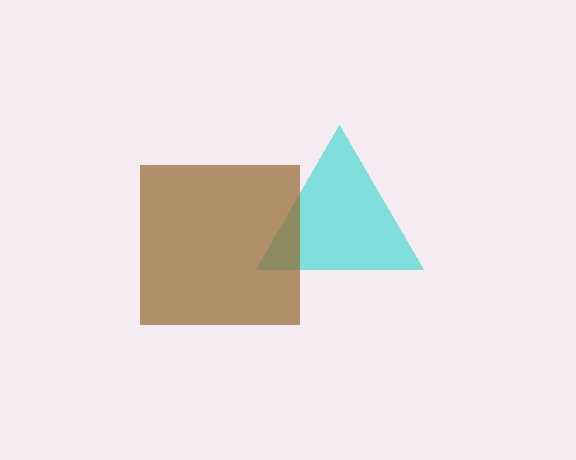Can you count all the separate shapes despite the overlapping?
Yes, there are 2 separate shapes.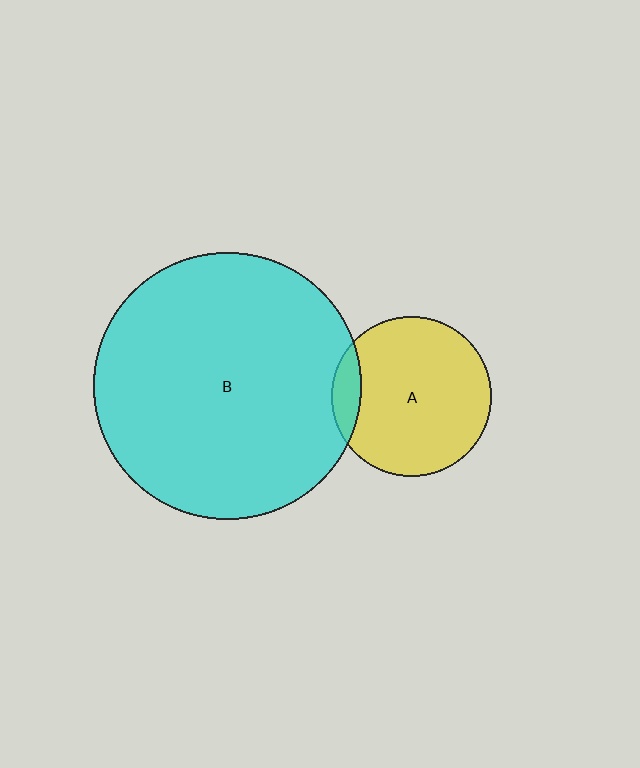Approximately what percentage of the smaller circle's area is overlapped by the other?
Approximately 10%.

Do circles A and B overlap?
Yes.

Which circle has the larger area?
Circle B (cyan).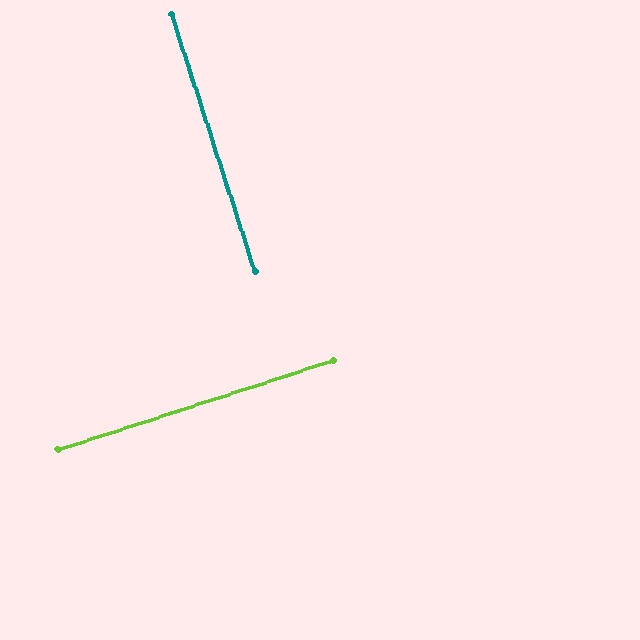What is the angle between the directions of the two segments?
Approximately 90 degrees.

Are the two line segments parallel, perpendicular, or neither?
Perpendicular — they meet at approximately 90°.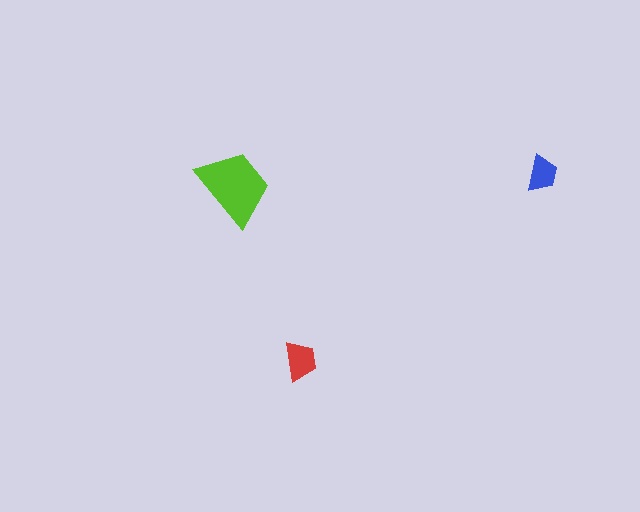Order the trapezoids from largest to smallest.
the lime one, the red one, the blue one.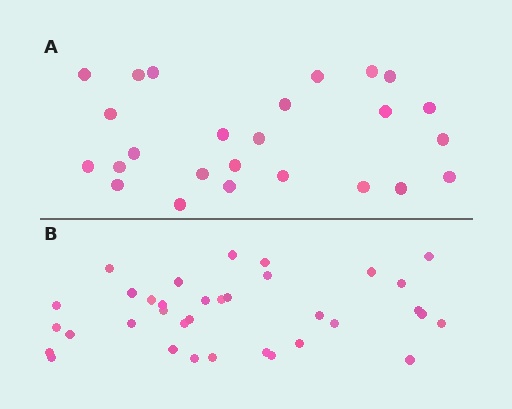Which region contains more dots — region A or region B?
Region B (the bottom region) has more dots.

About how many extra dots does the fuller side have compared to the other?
Region B has roughly 10 or so more dots than region A.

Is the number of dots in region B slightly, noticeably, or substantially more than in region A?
Region B has noticeably more, but not dramatically so. The ratio is roughly 1.4 to 1.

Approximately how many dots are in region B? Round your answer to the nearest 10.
About 40 dots. (The exact count is 35, which rounds to 40.)